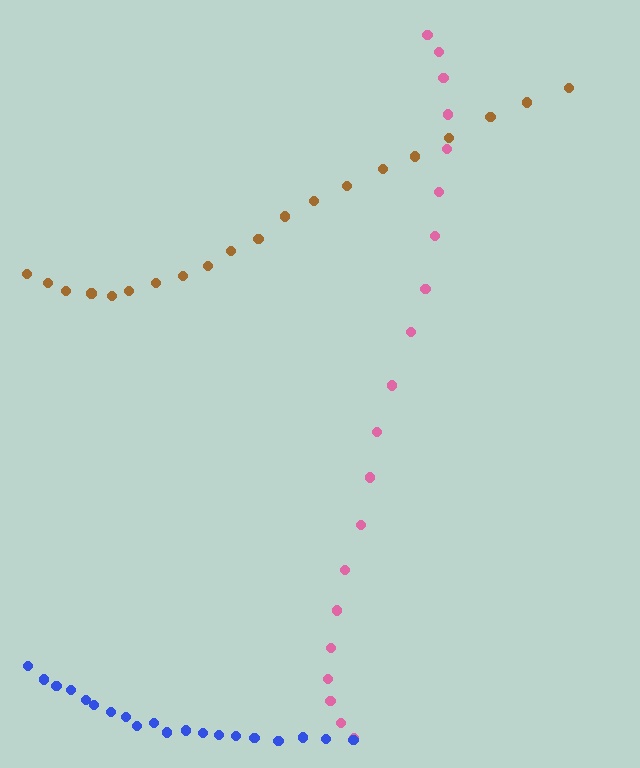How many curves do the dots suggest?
There are 3 distinct paths.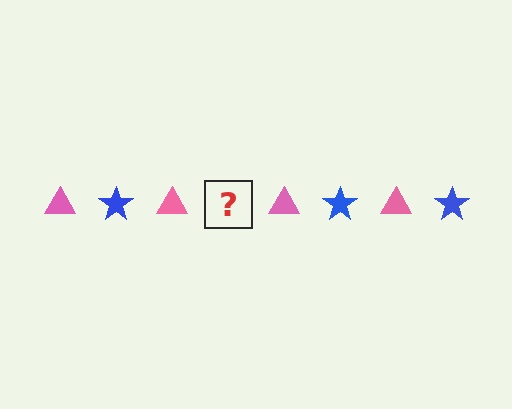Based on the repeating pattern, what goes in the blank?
The blank should be a blue star.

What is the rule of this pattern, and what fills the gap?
The rule is that the pattern alternates between pink triangle and blue star. The gap should be filled with a blue star.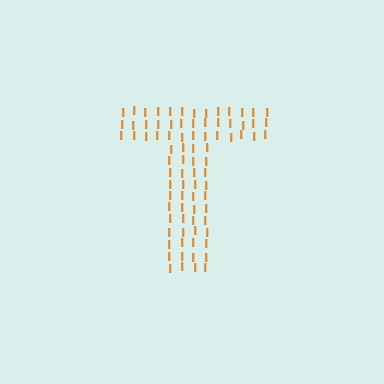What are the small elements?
The small elements are letter I's.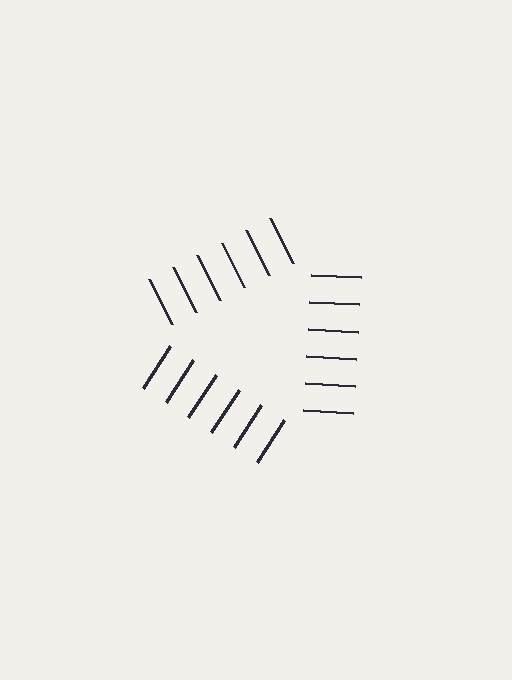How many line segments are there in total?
18 — 6 along each of the 3 edges.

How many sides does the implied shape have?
3 sides — the line-ends trace a triangle.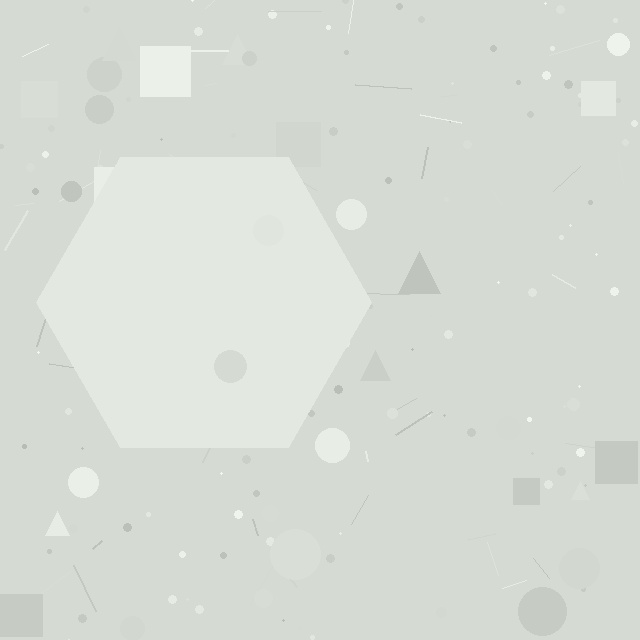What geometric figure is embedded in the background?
A hexagon is embedded in the background.